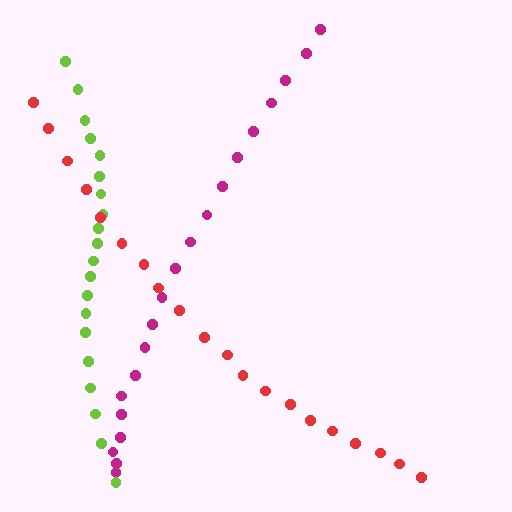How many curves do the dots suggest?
There are 3 distinct paths.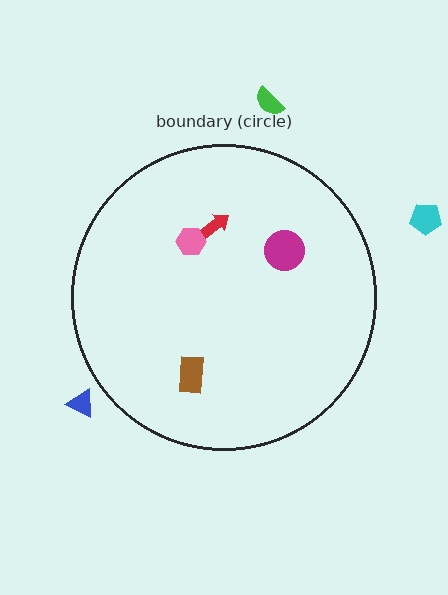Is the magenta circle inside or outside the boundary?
Inside.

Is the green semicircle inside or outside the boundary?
Outside.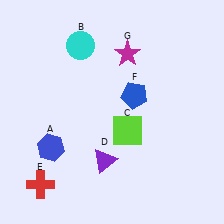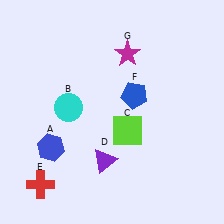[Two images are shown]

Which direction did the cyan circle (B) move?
The cyan circle (B) moved down.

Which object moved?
The cyan circle (B) moved down.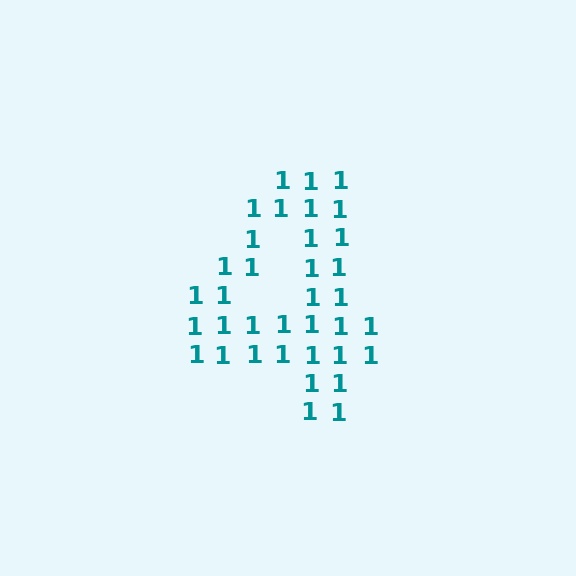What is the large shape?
The large shape is the digit 4.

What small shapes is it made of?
It is made of small digit 1's.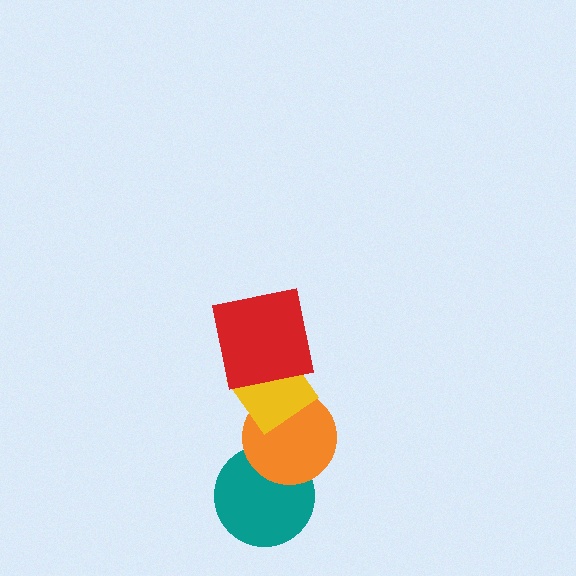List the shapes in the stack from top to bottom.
From top to bottom: the red square, the yellow diamond, the orange circle, the teal circle.